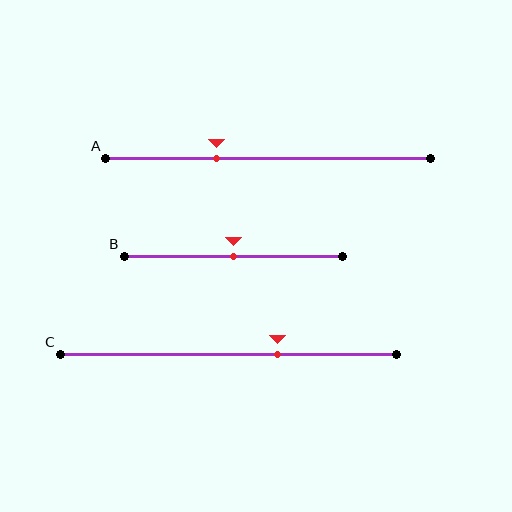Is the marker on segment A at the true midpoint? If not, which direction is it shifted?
No, the marker on segment A is shifted to the left by about 16% of the segment length.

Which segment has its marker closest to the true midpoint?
Segment B has its marker closest to the true midpoint.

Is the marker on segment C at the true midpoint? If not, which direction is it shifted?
No, the marker on segment C is shifted to the right by about 14% of the segment length.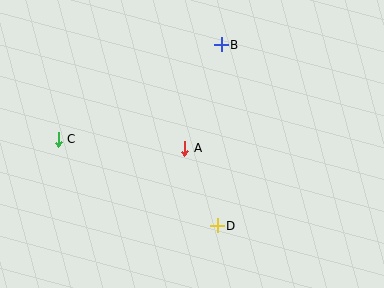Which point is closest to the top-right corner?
Point B is closest to the top-right corner.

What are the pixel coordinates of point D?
Point D is at (217, 226).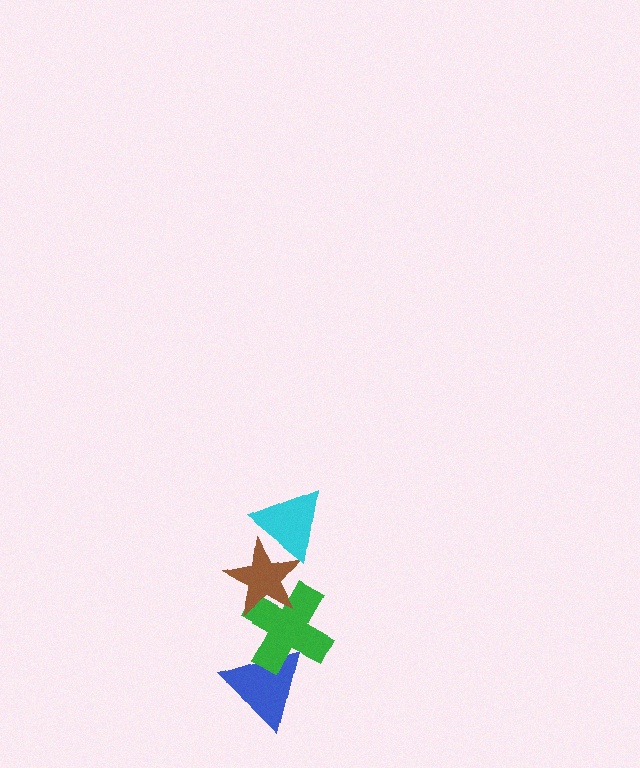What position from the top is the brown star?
The brown star is 2nd from the top.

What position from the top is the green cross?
The green cross is 3rd from the top.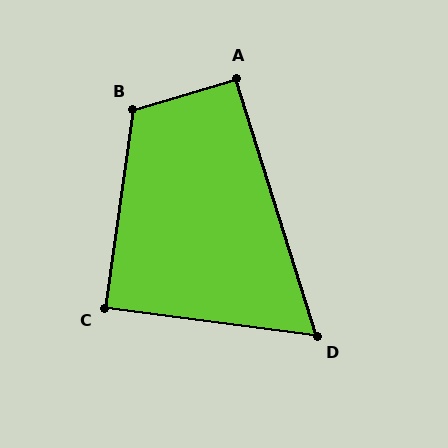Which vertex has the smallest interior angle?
D, at approximately 65 degrees.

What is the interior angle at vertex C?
Approximately 89 degrees (approximately right).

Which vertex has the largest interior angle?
B, at approximately 115 degrees.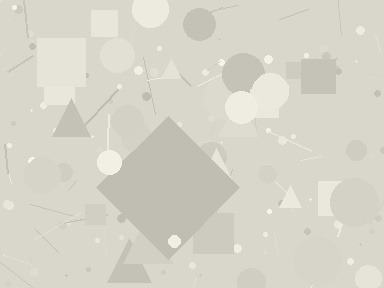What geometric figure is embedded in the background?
A diamond is embedded in the background.